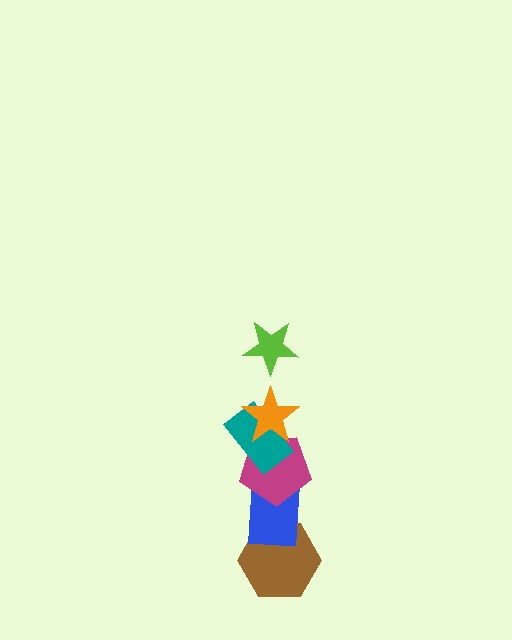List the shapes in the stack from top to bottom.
From top to bottom: the lime star, the orange star, the teal rectangle, the magenta pentagon, the blue rectangle, the brown hexagon.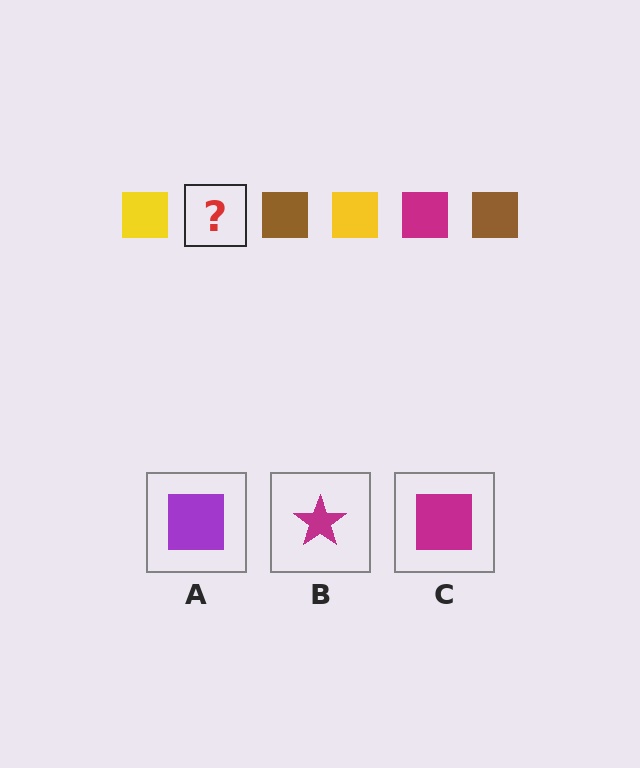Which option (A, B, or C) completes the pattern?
C.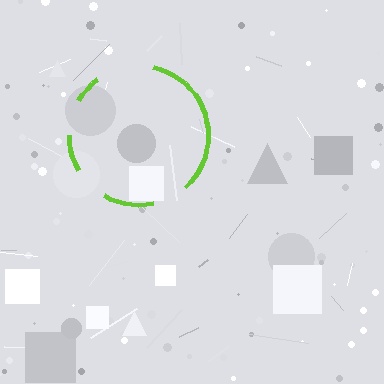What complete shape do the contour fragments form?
The contour fragments form a circle.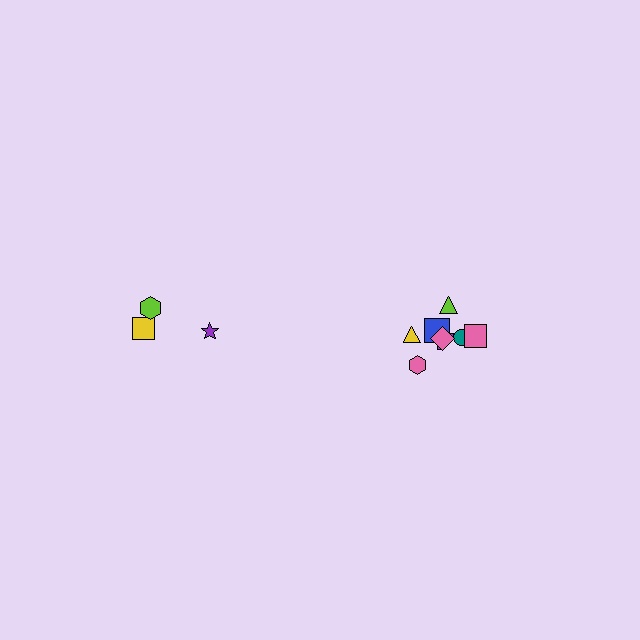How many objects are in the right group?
There are 8 objects.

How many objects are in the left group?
There are 3 objects.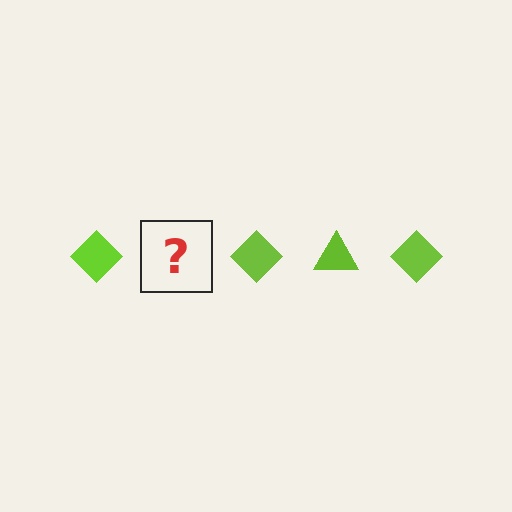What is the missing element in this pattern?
The missing element is a lime triangle.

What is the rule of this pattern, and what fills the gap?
The rule is that the pattern cycles through diamond, triangle shapes in lime. The gap should be filled with a lime triangle.